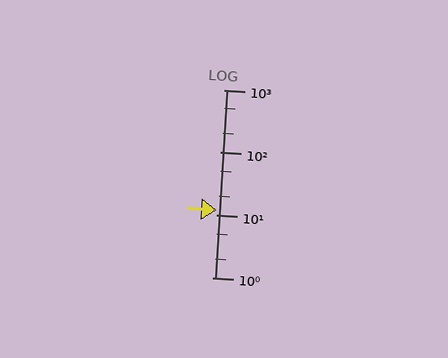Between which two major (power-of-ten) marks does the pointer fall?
The pointer is between 10 and 100.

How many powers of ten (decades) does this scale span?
The scale spans 3 decades, from 1 to 1000.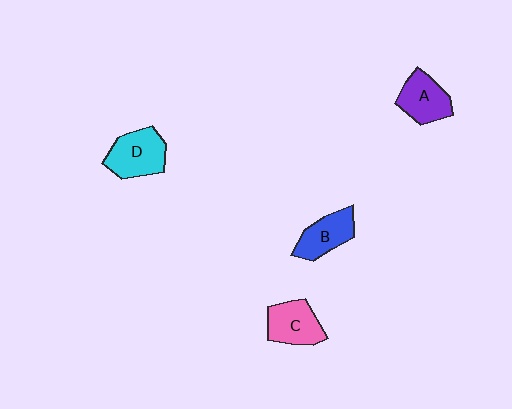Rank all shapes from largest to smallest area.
From largest to smallest: D (cyan), C (pink), A (purple), B (blue).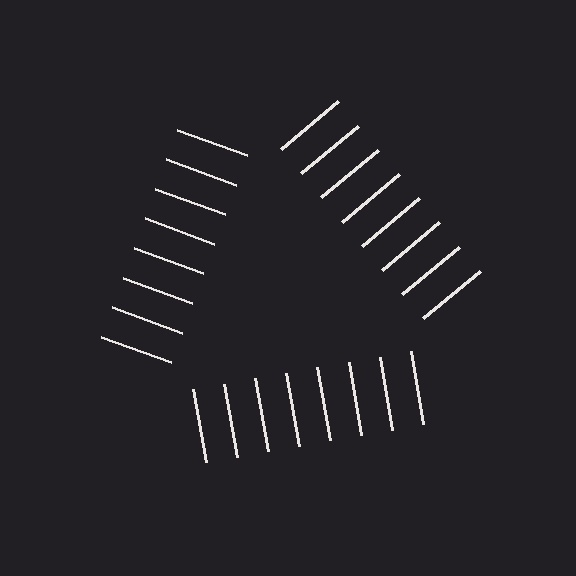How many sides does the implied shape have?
3 sides — the line-ends trace a triangle.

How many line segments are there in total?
24 — 8 along each of the 3 edges.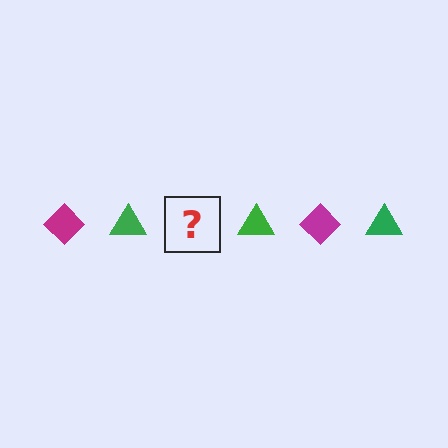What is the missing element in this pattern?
The missing element is a magenta diamond.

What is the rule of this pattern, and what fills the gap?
The rule is that the pattern alternates between magenta diamond and green triangle. The gap should be filled with a magenta diamond.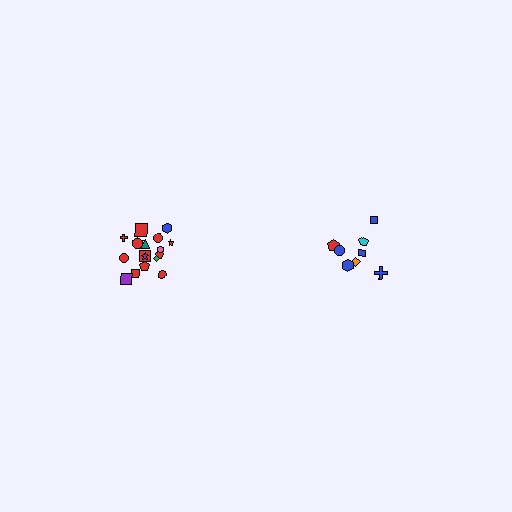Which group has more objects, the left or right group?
The left group.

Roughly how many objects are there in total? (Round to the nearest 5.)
Roughly 25 objects in total.